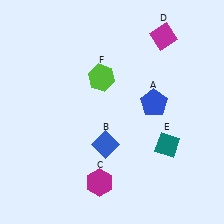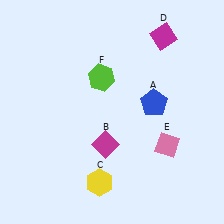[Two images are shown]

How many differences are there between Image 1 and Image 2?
There are 3 differences between the two images.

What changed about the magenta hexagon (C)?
In Image 1, C is magenta. In Image 2, it changed to yellow.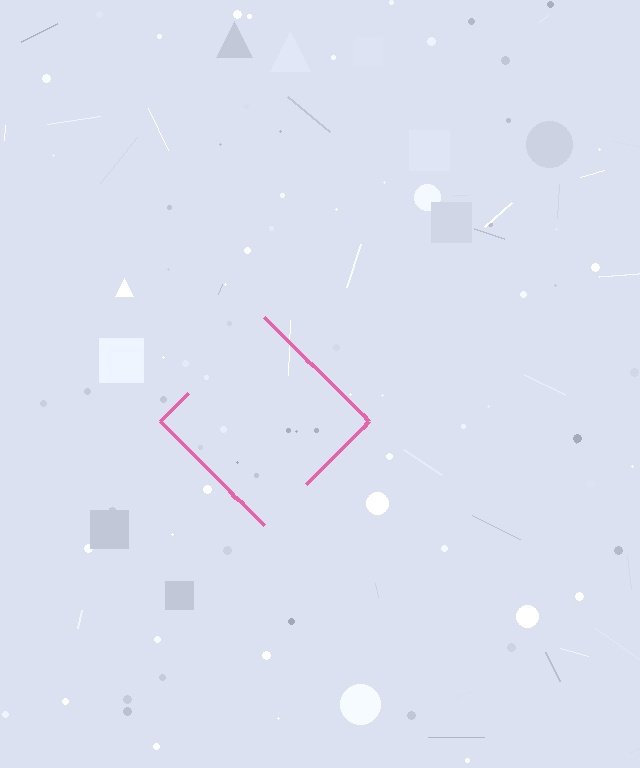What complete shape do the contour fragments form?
The contour fragments form a diamond.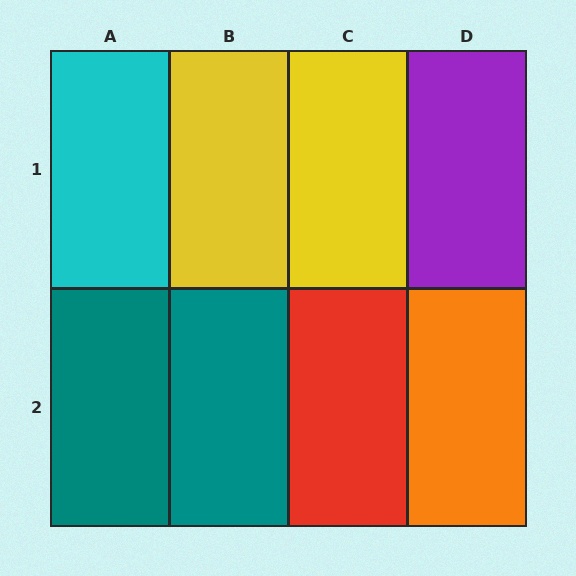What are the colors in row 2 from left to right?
Teal, teal, red, orange.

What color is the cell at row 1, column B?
Yellow.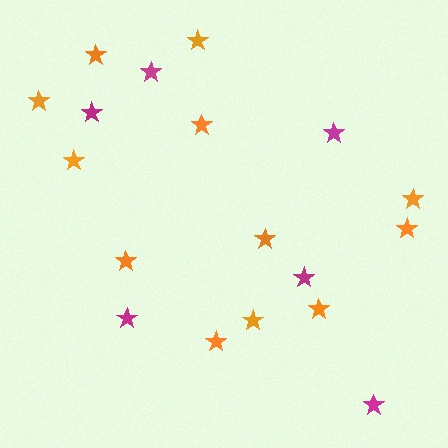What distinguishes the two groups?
There are 2 groups: one group of magenta stars (6) and one group of orange stars (12).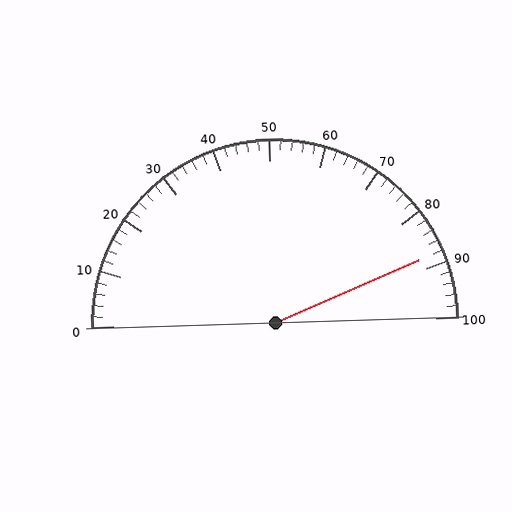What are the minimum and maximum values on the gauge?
The gauge ranges from 0 to 100.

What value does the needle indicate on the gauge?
The needle indicates approximately 88.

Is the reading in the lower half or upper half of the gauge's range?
The reading is in the upper half of the range (0 to 100).